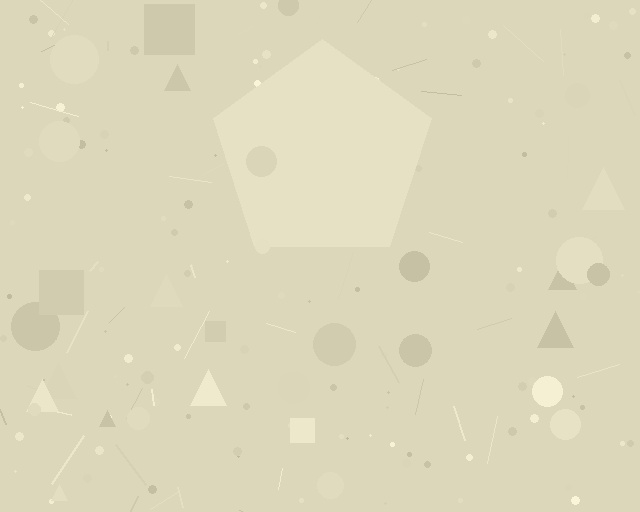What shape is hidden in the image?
A pentagon is hidden in the image.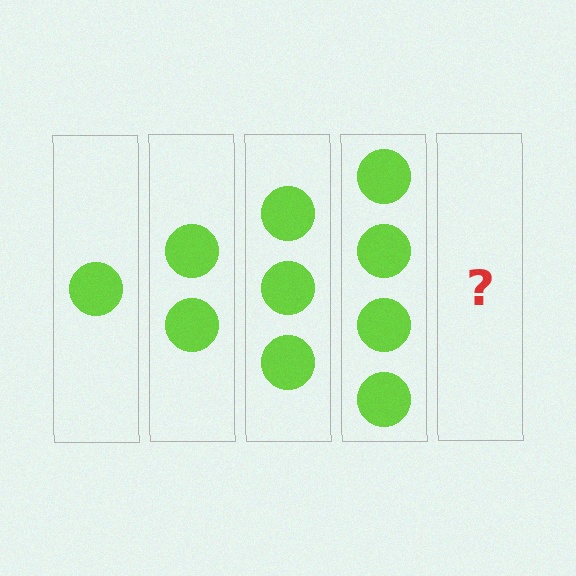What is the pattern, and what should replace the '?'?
The pattern is that each step adds one more circle. The '?' should be 5 circles.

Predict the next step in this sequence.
The next step is 5 circles.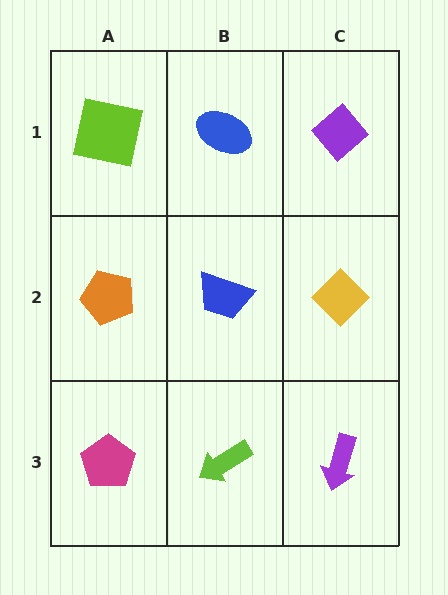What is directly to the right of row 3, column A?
A lime arrow.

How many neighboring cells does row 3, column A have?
2.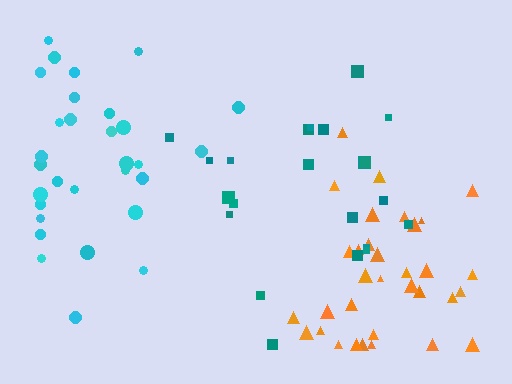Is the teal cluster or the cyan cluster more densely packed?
Cyan.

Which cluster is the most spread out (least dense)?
Teal.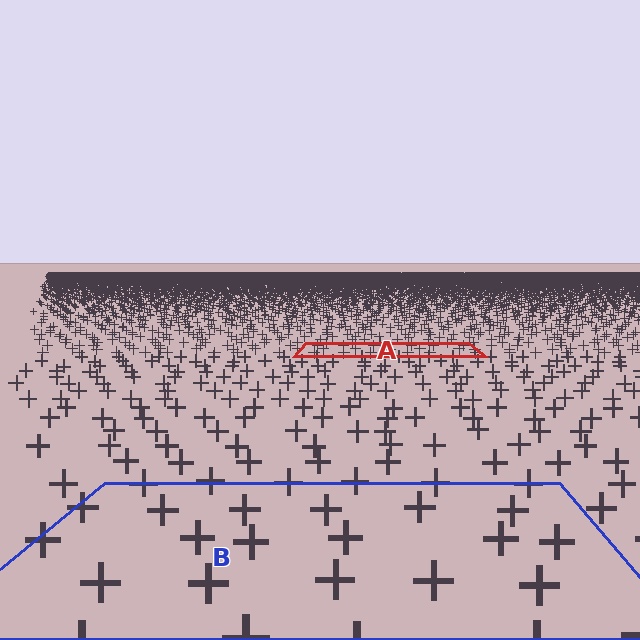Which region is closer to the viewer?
Region B is closer. The texture elements there are larger and more spread out.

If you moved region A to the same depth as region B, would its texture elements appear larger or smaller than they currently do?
They would appear larger. At a closer depth, the same texture elements are projected at a bigger on-screen size.